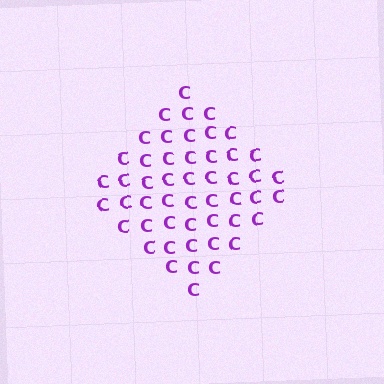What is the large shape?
The large shape is a diamond.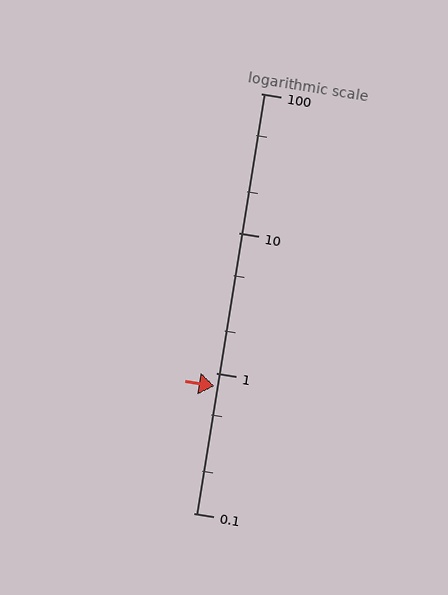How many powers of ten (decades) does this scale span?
The scale spans 3 decades, from 0.1 to 100.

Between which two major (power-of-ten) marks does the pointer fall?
The pointer is between 0.1 and 1.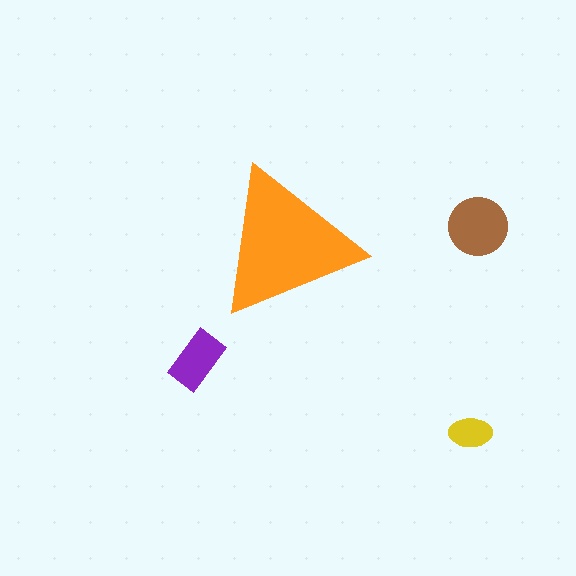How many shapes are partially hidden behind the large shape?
0 shapes are partially hidden.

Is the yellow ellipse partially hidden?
No, the yellow ellipse is fully visible.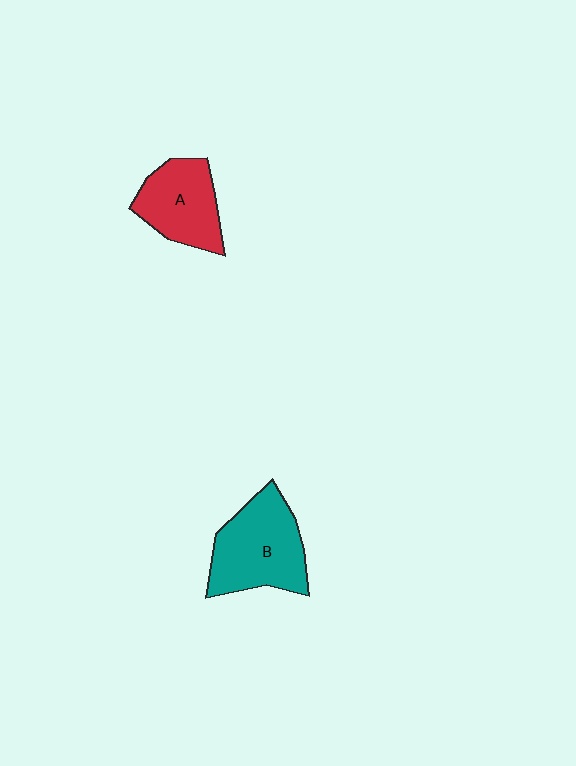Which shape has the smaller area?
Shape A (red).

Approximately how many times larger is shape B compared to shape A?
Approximately 1.3 times.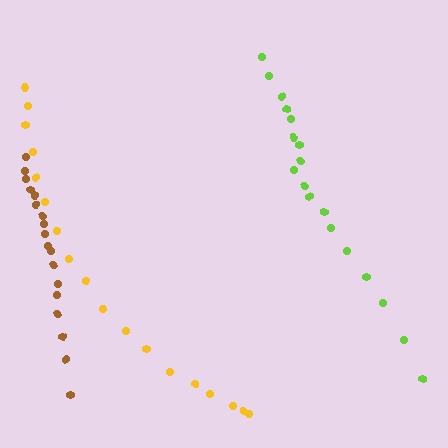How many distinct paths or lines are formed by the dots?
There are 3 distinct paths.